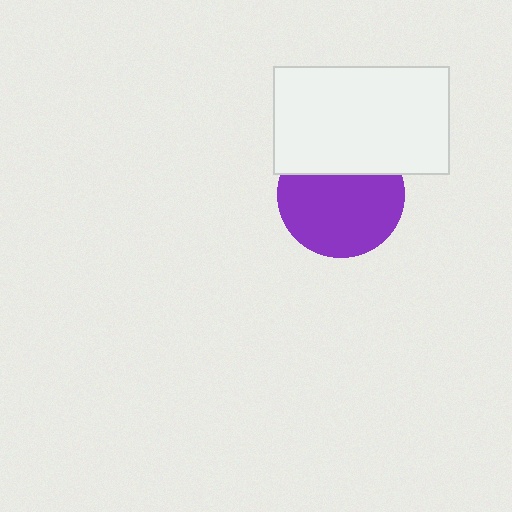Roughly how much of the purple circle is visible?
Most of it is visible (roughly 69%).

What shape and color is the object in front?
The object in front is a white rectangle.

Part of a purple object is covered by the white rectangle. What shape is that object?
It is a circle.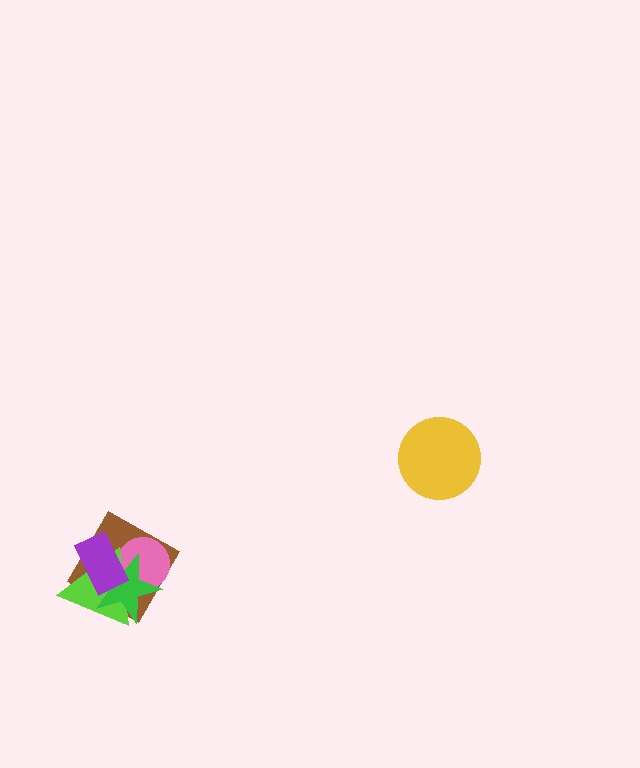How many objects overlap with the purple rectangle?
4 objects overlap with the purple rectangle.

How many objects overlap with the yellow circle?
0 objects overlap with the yellow circle.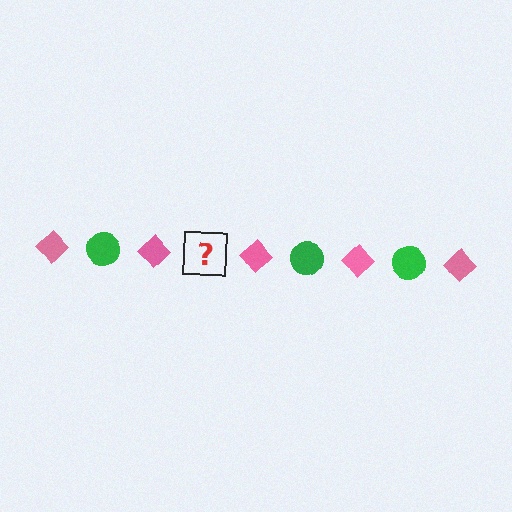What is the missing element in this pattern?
The missing element is a green circle.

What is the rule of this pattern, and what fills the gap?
The rule is that the pattern alternates between pink diamond and green circle. The gap should be filled with a green circle.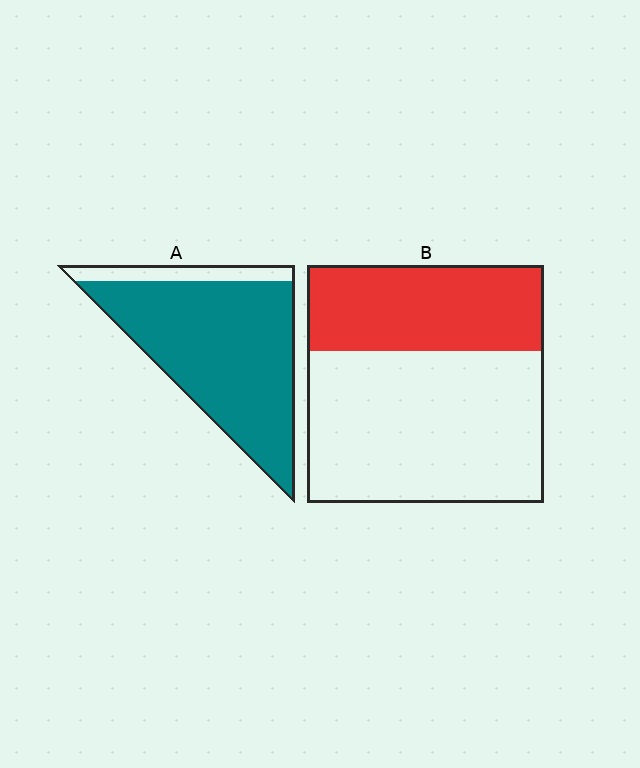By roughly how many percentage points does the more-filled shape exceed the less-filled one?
By roughly 50 percentage points (A over B).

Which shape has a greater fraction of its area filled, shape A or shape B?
Shape A.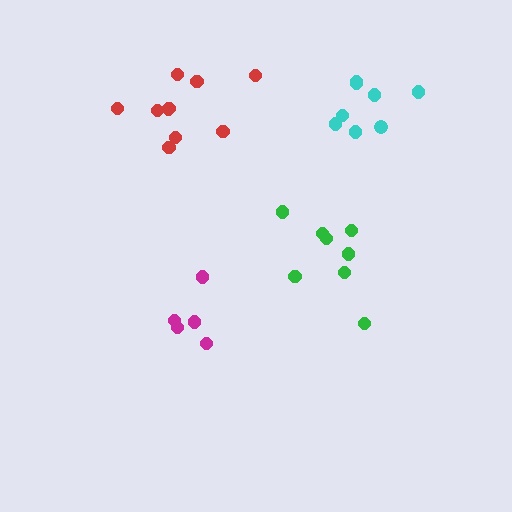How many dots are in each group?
Group 1: 5 dots, Group 2: 8 dots, Group 3: 10 dots, Group 4: 8 dots (31 total).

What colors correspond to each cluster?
The clusters are colored: magenta, cyan, red, green.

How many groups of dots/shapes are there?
There are 4 groups.